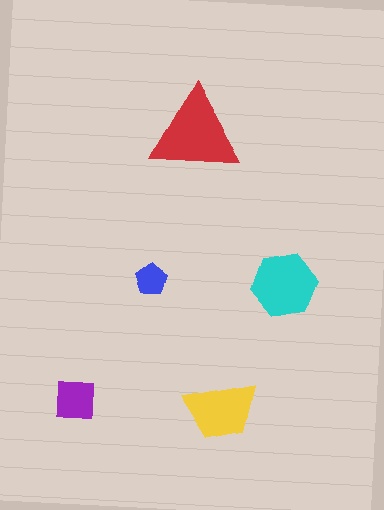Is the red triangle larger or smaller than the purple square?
Larger.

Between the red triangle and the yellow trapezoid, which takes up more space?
The red triangle.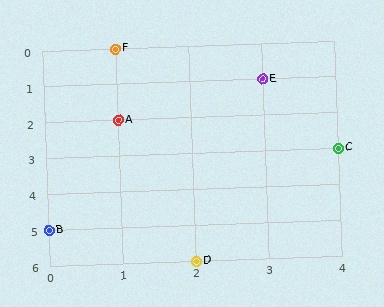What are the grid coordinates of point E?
Point E is at grid coordinates (3, 1).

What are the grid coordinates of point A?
Point A is at grid coordinates (1, 2).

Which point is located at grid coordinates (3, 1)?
Point E is at (3, 1).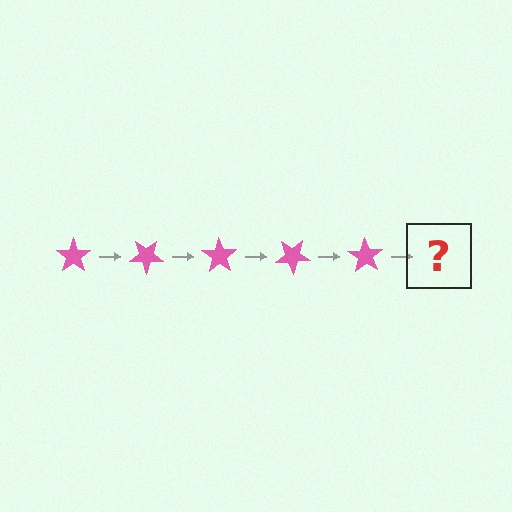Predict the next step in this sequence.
The next step is a pink star rotated 175 degrees.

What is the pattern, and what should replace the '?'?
The pattern is that the star rotates 35 degrees each step. The '?' should be a pink star rotated 175 degrees.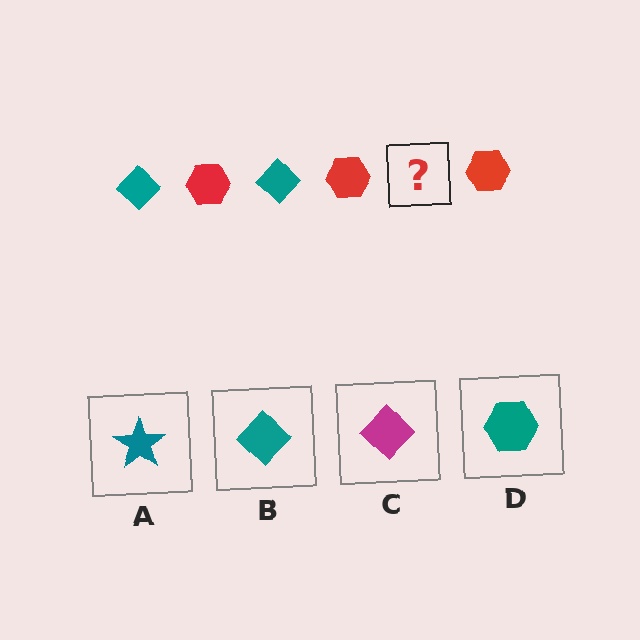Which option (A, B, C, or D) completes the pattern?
B.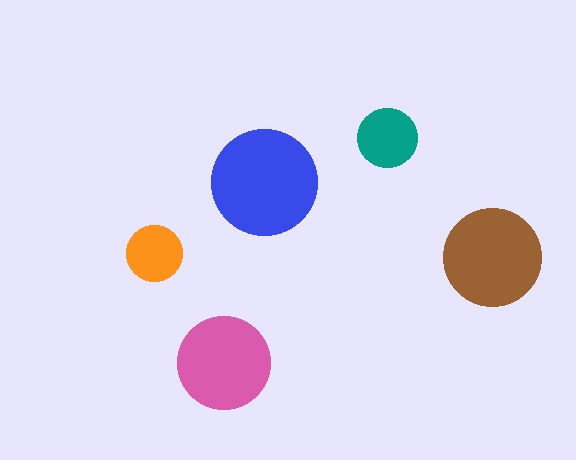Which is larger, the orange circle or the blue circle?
The blue one.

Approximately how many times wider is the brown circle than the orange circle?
About 1.5 times wider.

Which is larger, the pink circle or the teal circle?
The pink one.